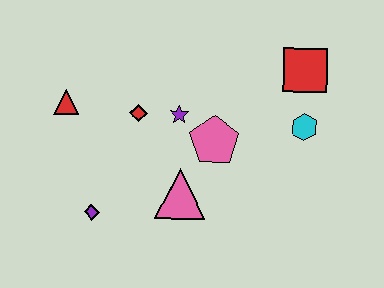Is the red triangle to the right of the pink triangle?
No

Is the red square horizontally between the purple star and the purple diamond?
No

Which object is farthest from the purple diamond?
The red square is farthest from the purple diamond.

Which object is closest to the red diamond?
The purple star is closest to the red diamond.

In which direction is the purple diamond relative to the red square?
The purple diamond is to the left of the red square.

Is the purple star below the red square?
Yes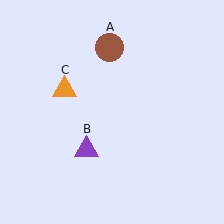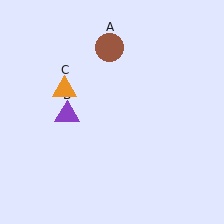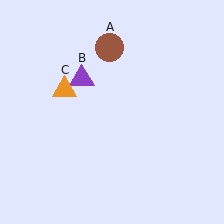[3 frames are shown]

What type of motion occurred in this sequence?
The purple triangle (object B) rotated clockwise around the center of the scene.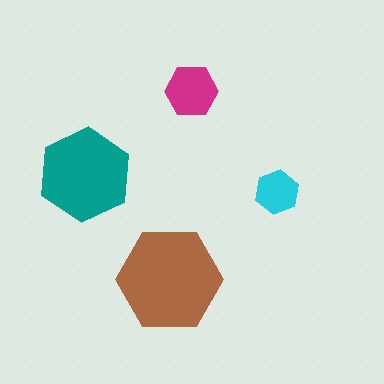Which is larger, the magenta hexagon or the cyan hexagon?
The magenta one.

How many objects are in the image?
There are 4 objects in the image.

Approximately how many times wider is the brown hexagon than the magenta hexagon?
About 2 times wider.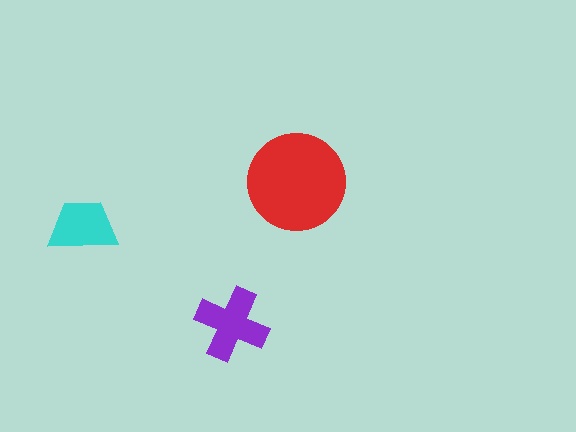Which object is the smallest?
The cyan trapezoid.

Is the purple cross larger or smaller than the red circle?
Smaller.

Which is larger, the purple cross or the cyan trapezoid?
The purple cross.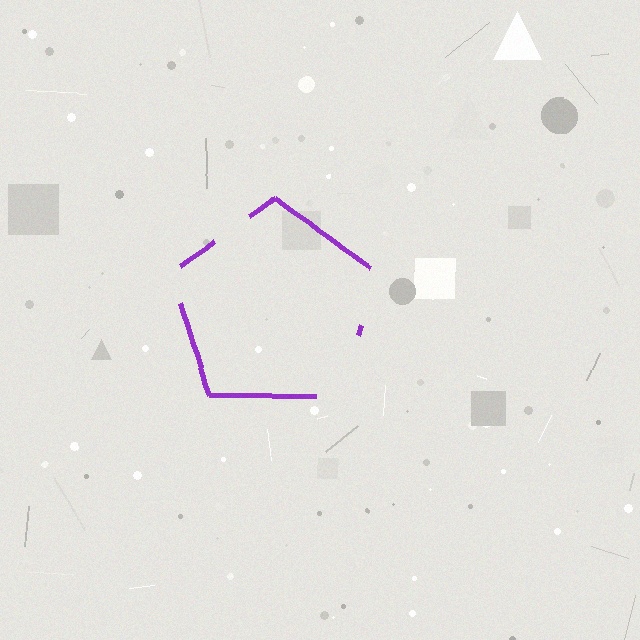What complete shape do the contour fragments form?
The contour fragments form a pentagon.